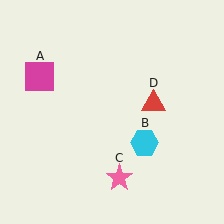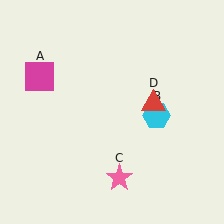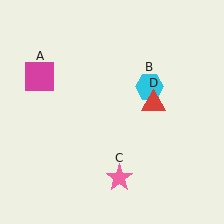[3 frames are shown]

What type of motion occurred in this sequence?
The cyan hexagon (object B) rotated counterclockwise around the center of the scene.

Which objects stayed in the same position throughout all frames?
Magenta square (object A) and pink star (object C) and red triangle (object D) remained stationary.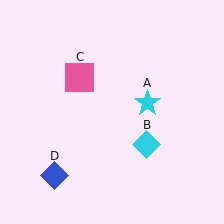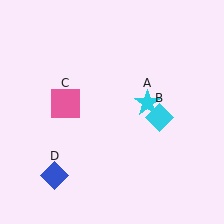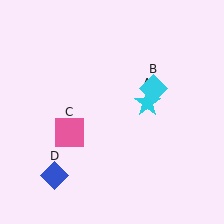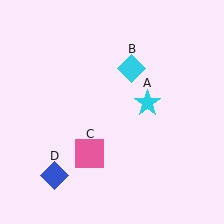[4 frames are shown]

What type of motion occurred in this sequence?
The cyan diamond (object B), pink square (object C) rotated counterclockwise around the center of the scene.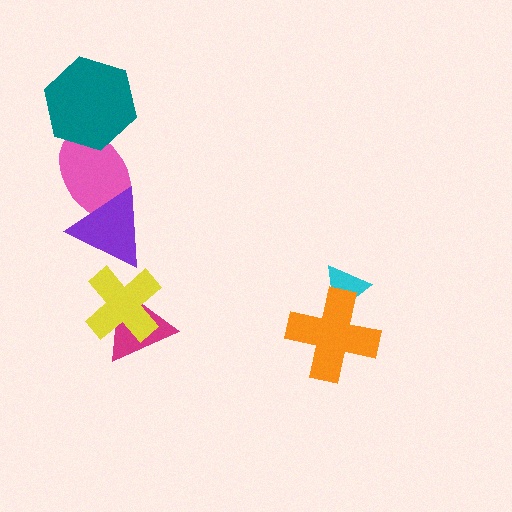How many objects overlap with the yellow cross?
2 objects overlap with the yellow cross.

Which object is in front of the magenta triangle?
The yellow cross is in front of the magenta triangle.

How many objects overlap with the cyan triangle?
1 object overlaps with the cyan triangle.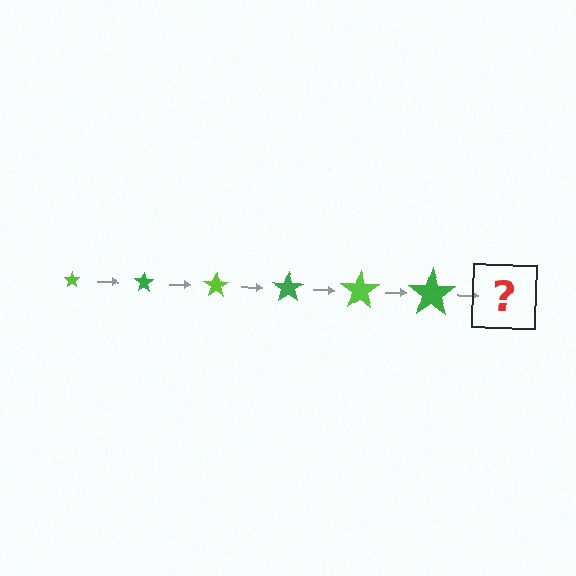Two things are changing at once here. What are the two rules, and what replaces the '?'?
The two rules are that the star grows larger each step and the color cycles through lime and green. The '?' should be a lime star, larger than the previous one.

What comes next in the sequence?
The next element should be a lime star, larger than the previous one.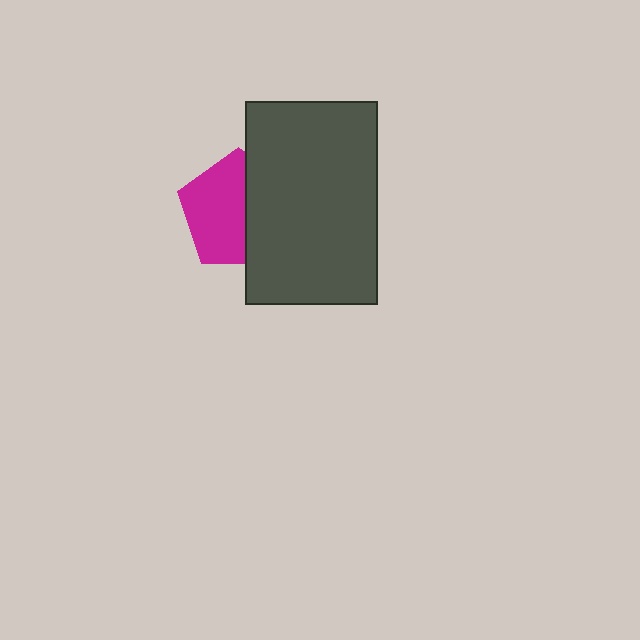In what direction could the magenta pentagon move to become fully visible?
The magenta pentagon could move left. That would shift it out from behind the dark gray rectangle entirely.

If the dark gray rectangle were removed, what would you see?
You would see the complete magenta pentagon.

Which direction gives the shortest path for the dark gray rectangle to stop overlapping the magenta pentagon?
Moving right gives the shortest separation.